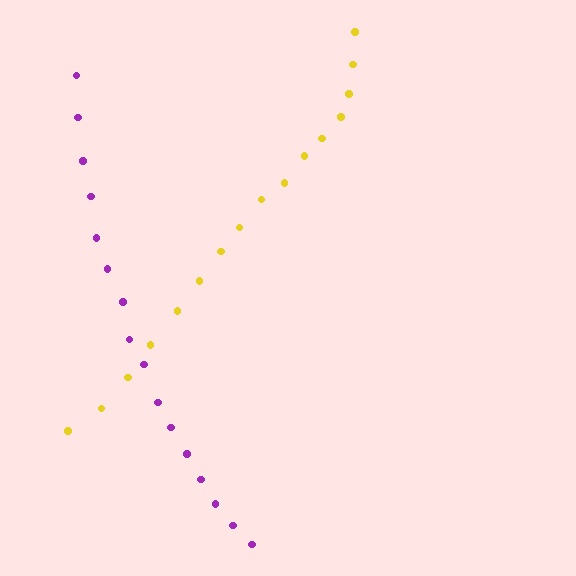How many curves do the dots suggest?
There are 2 distinct paths.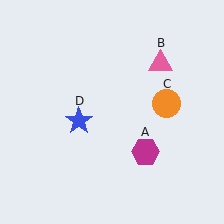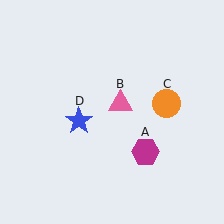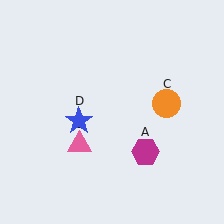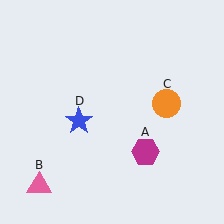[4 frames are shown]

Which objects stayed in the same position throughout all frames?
Magenta hexagon (object A) and orange circle (object C) and blue star (object D) remained stationary.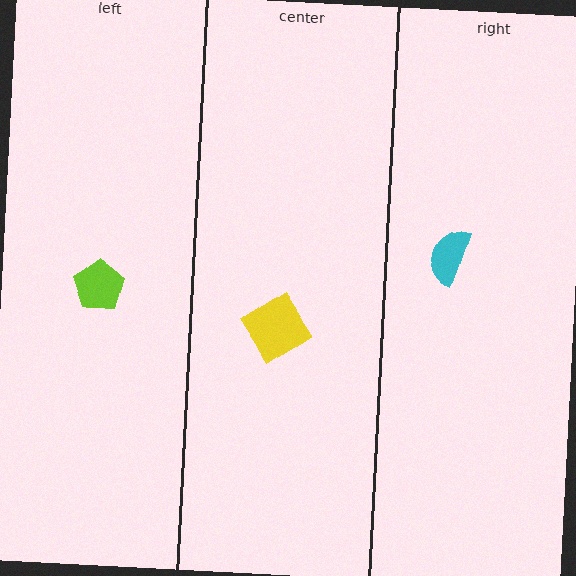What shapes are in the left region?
The lime pentagon.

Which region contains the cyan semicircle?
The right region.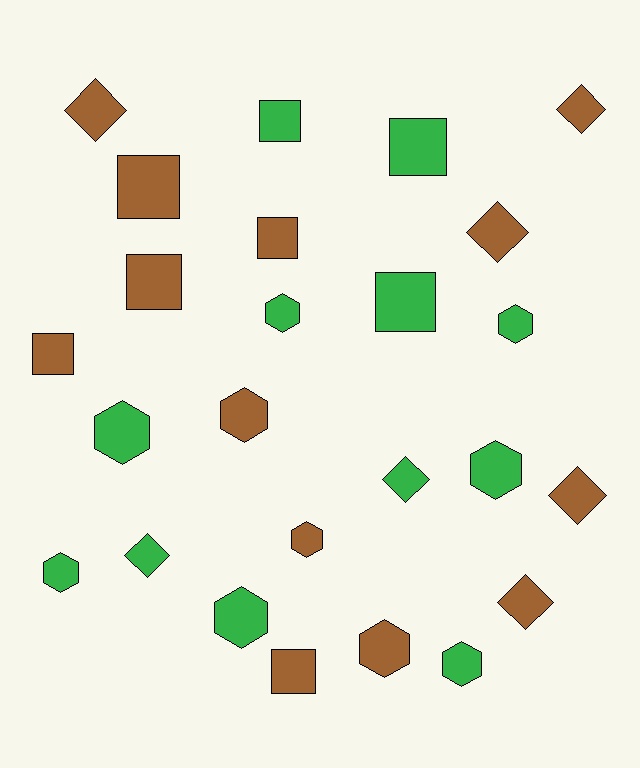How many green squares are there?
There are 3 green squares.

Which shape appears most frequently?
Hexagon, with 10 objects.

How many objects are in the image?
There are 25 objects.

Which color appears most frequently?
Brown, with 13 objects.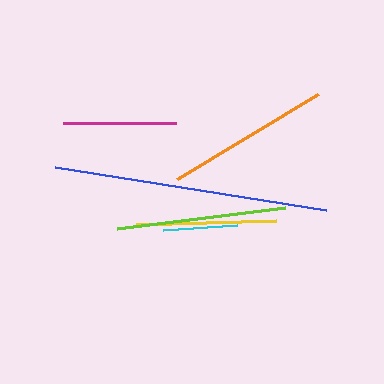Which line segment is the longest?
The blue line is the longest at approximately 275 pixels.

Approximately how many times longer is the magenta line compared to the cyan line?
The magenta line is approximately 1.5 times the length of the cyan line.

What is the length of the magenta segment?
The magenta segment is approximately 113 pixels long.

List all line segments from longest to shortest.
From longest to shortest: blue, lime, orange, yellow, magenta, cyan.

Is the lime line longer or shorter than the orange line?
The lime line is longer than the orange line.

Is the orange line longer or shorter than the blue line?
The blue line is longer than the orange line.